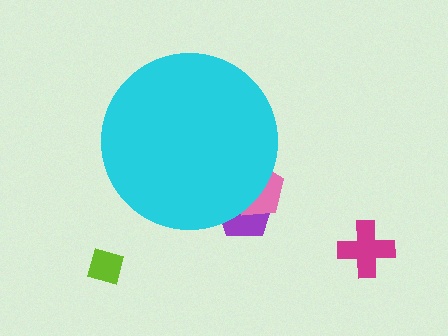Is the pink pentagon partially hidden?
Yes, the pink pentagon is partially hidden behind the cyan circle.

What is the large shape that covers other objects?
A cyan circle.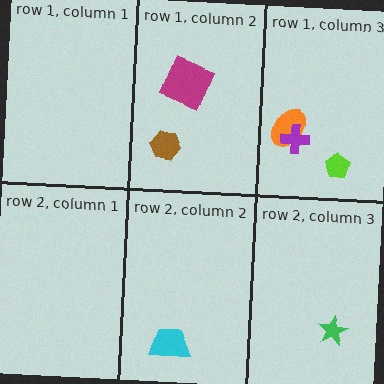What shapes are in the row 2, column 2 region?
The cyan trapezoid.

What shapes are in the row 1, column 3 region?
The orange ellipse, the purple cross, the lime pentagon.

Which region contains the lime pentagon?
The row 1, column 3 region.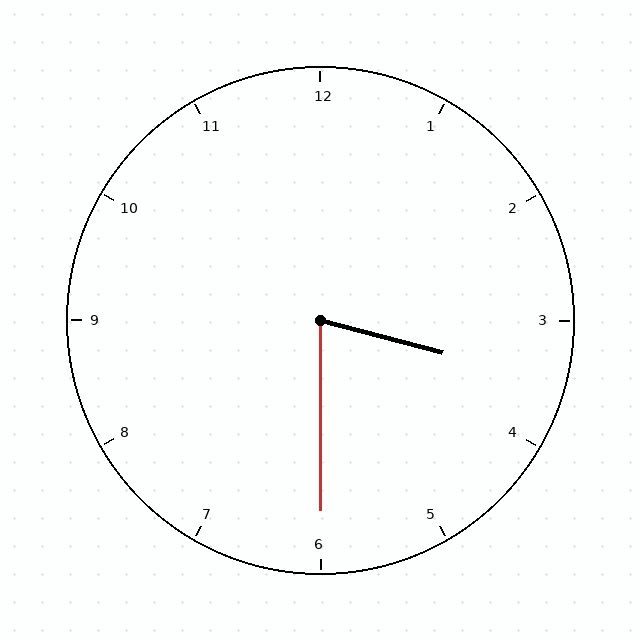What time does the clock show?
3:30.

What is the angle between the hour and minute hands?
Approximately 75 degrees.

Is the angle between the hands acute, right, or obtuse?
It is acute.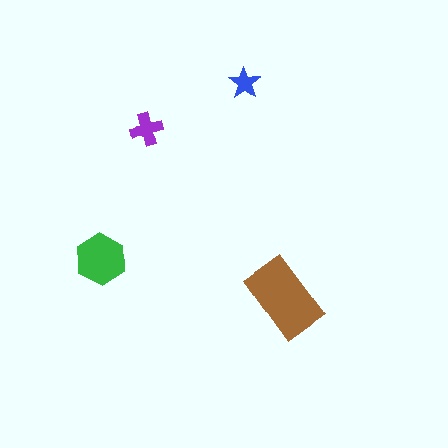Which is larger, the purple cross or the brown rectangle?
The brown rectangle.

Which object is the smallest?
The blue star.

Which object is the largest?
The brown rectangle.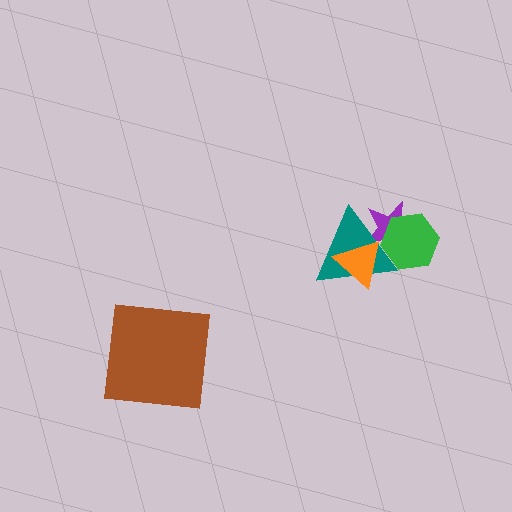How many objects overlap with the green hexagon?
2 objects overlap with the green hexagon.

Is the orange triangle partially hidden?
No, no other shape covers it.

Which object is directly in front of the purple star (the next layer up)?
The teal triangle is directly in front of the purple star.